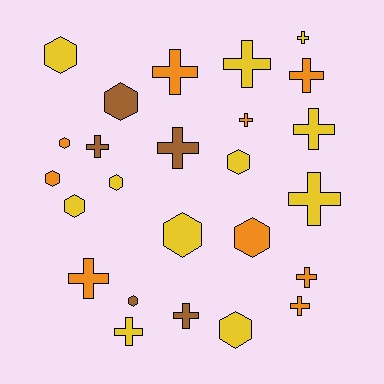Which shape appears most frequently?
Cross, with 14 objects.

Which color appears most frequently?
Yellow, with 11 objects.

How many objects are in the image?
There are 25 objects.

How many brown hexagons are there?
There are 2 brown hexagons.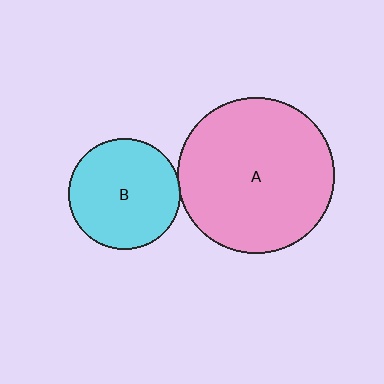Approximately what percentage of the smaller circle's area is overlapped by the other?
Approximately 5%.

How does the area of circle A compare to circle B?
Approximately 1.9 times.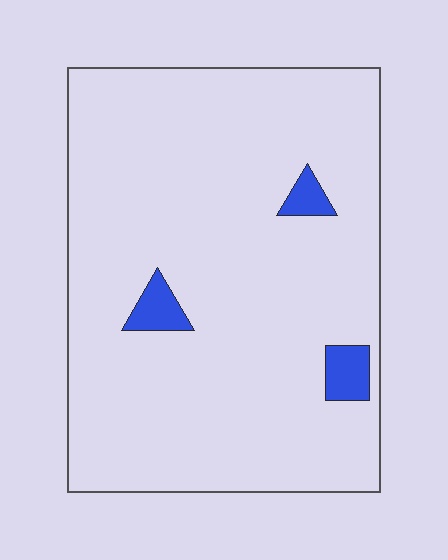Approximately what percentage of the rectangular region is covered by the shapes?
Approximately 5%.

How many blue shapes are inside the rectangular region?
3.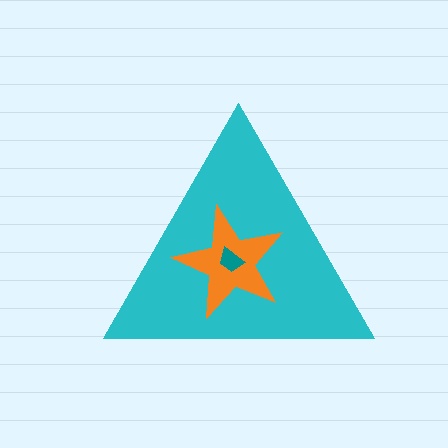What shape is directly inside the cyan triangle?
The orange star.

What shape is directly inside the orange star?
The teal trapezoid.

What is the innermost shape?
The teal trapezoid.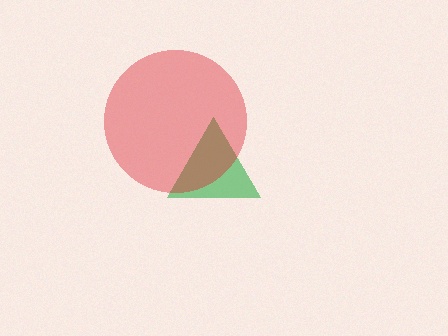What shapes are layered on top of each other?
The layered shapes are: a green triangle, a red circle.